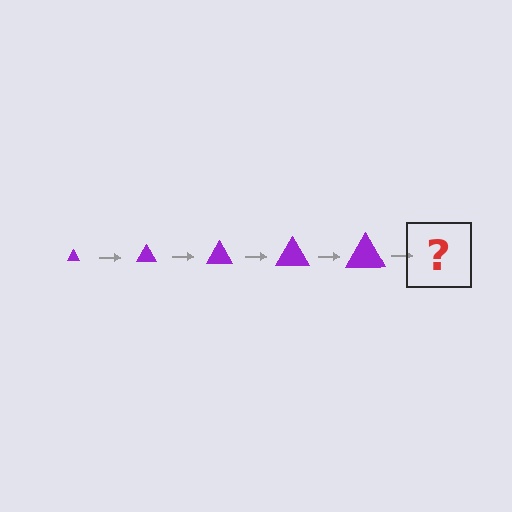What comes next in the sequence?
The next element should be a purple triangle, larger than the previous one.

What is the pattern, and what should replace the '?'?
The pattern is that the triangle gets progressively larger each step. The '?' should be a purple triangle, larger than the previous one.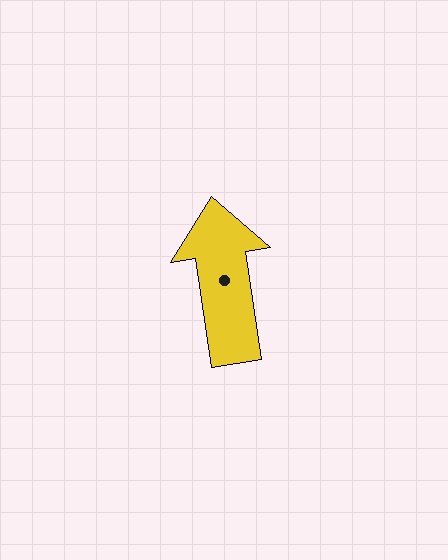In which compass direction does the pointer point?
North.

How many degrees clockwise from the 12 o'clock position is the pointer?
Approximately 351 degrees.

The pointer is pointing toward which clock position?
Roughly 12 o'clock.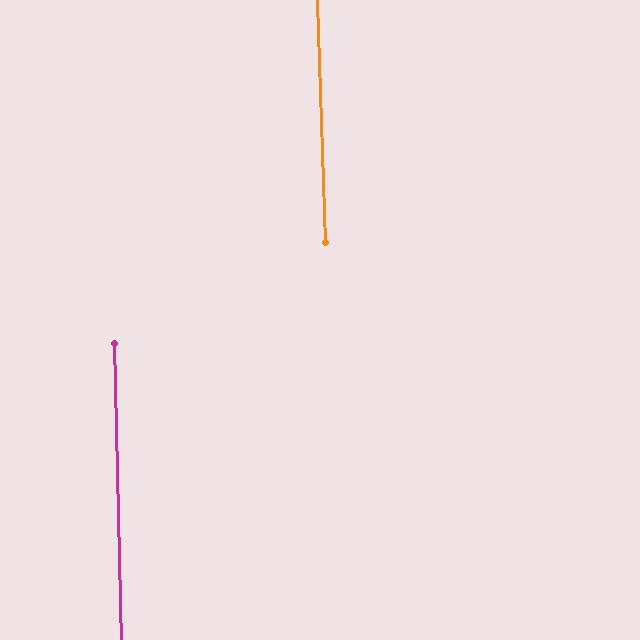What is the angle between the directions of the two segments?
Approximately 1 degree.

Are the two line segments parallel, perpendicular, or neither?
Parallel — their directions differ by only 0.5°.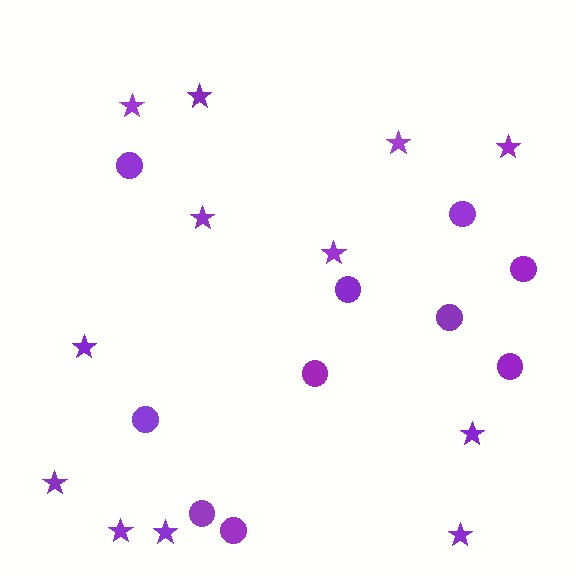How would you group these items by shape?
There are 2 groups: one group of circles (10) and one group of stars (12).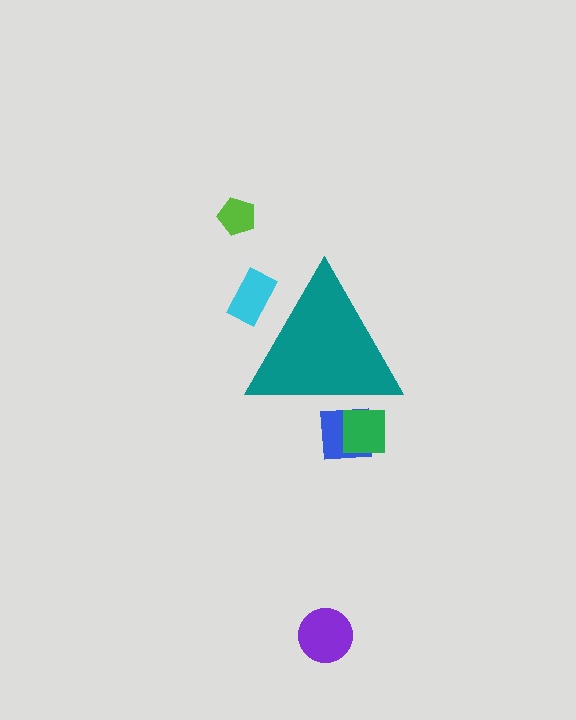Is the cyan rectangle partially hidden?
Yes, the cyan rectangle is partially hidden behind the teal triangle.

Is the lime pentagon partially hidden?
No, the lime pentagon is fully visible.